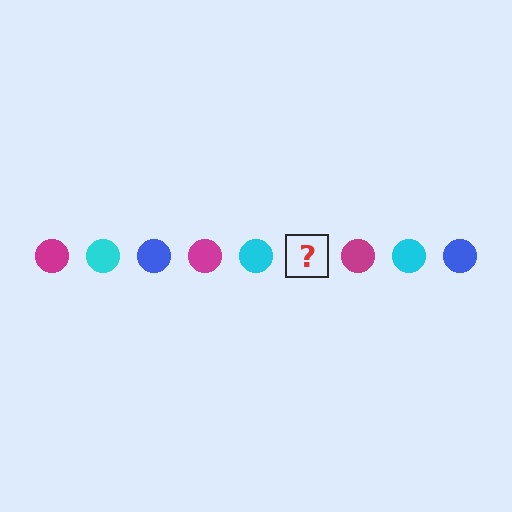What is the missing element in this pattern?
The missing element is a blue circle.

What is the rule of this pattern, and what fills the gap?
The rule is that the pattern cycles through magenta, cyan, blue circles. The gap should be filled with a blue circle.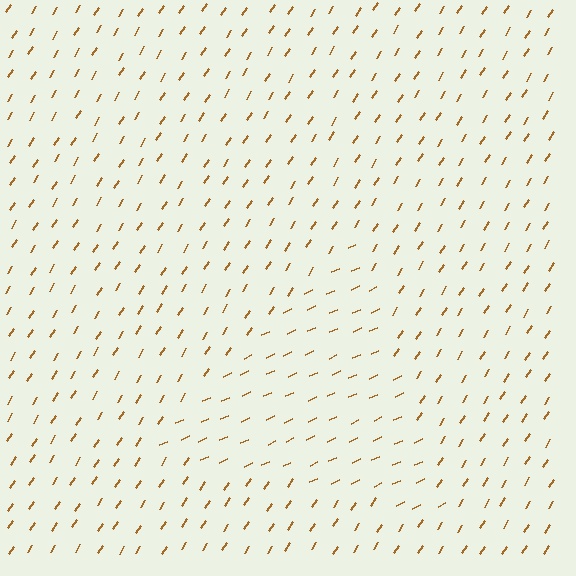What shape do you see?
I see a triangle.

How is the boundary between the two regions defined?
The boundary is defined purely by a change in line orientation (approximately 34 degrees difference). All lines are the same color and thickness.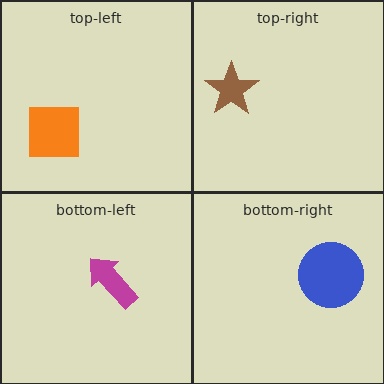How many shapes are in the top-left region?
1.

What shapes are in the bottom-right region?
The blue circle.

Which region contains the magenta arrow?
The bottom-left region.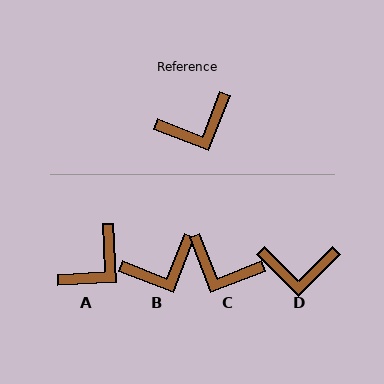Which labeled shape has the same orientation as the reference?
B.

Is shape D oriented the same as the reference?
No, it is off by about 23 degrees.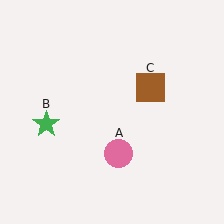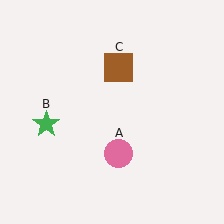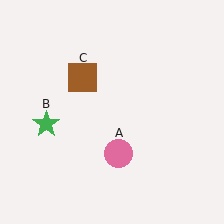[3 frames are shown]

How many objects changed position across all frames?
1 object changed position: brown square (object C).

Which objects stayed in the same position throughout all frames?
Pink circle (object A) and green star (object B) remained stationary.